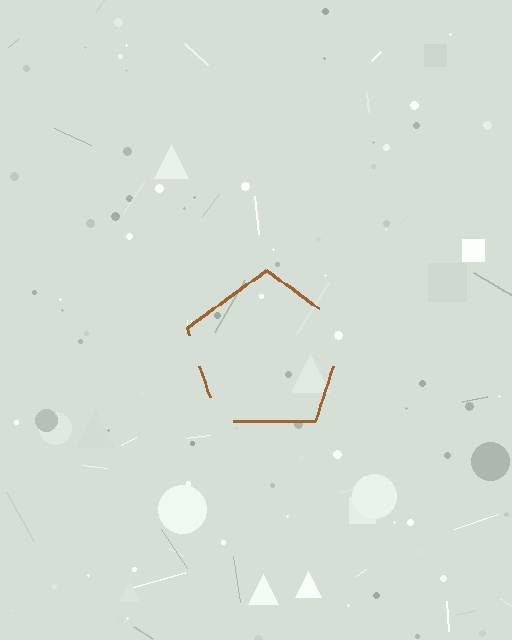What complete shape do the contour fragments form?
The contour fragments form a pentagon.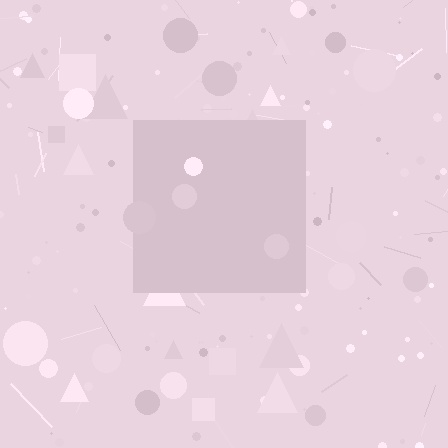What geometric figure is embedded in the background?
A square is embedded in the background.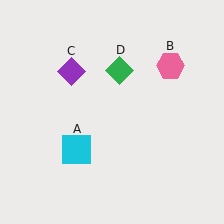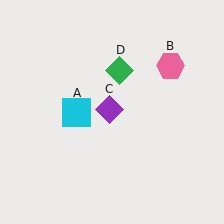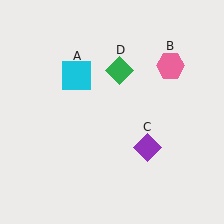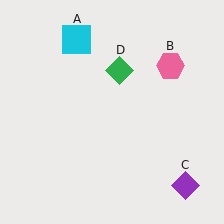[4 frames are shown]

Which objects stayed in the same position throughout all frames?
Pink hexagon (object B) and green diamond (object D) remained stationary.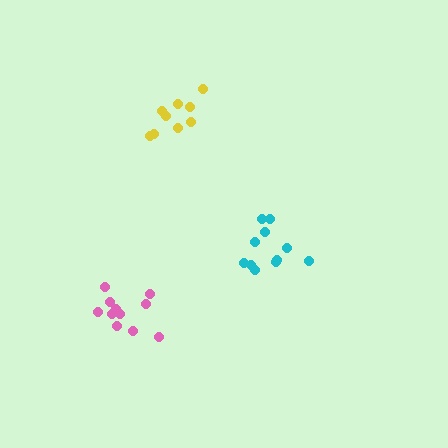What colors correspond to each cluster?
The clusters are colored: cyan, yellow, pink.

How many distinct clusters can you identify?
There are 3 distinct clusters.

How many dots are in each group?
Group 1: 11 dots, Group 2: 9 dots, Group 3: 11 dots (31 total).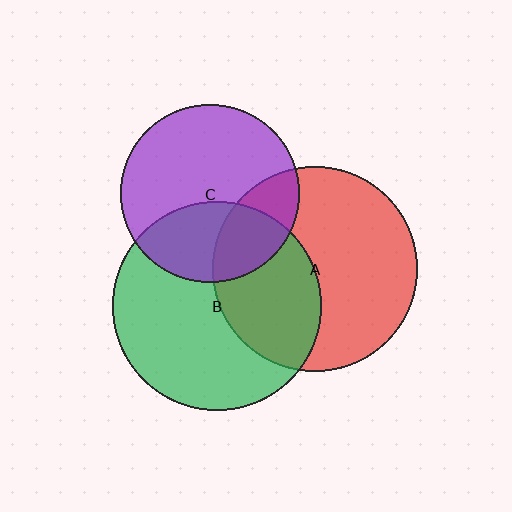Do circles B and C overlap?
Yes.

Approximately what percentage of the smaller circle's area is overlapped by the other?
Approximately 35%.